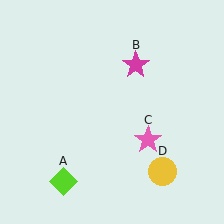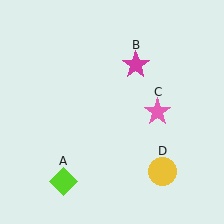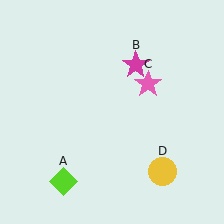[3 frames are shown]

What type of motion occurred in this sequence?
The pink star (object C) rotated counterclockwise around the center of the scene.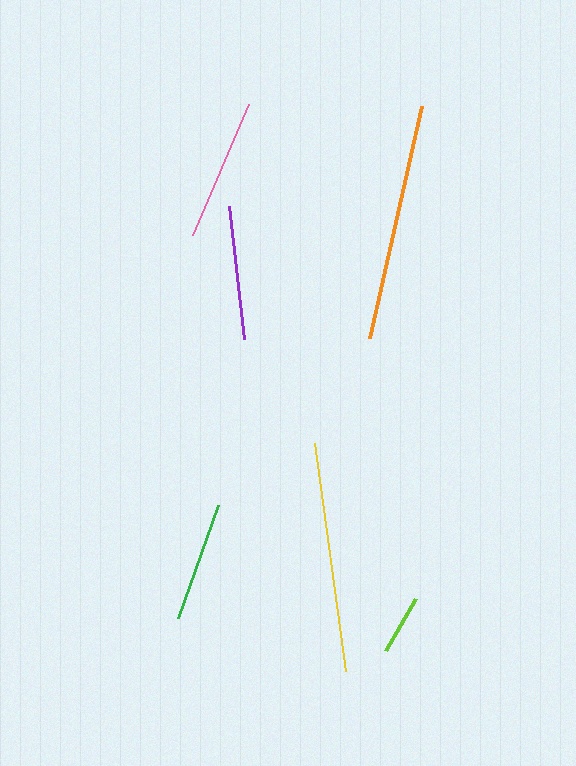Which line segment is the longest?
The orange line is the longest at approximately 237 pixels.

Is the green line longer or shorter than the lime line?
The green line is longer than the lime line.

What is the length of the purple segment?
The purple segment is approximately 134 pixels long.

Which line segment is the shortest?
The lime line is the shortest at approximately 60 pixels.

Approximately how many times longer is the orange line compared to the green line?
The orange line is approximately 2.0 times the length of the green line.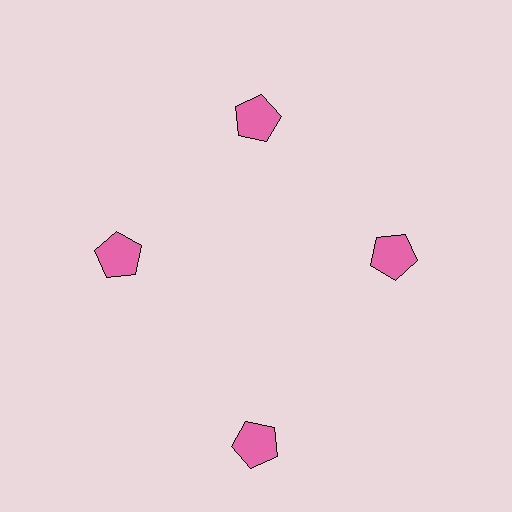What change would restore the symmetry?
The symmetry would be restored by moving it inward, back onto the ring so that all 4 pentagons sit at equal angles and equal distance from the center.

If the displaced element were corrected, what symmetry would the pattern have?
It would have 4-fold rotational symmetry — the pattern would map onto itself every 90 degrees.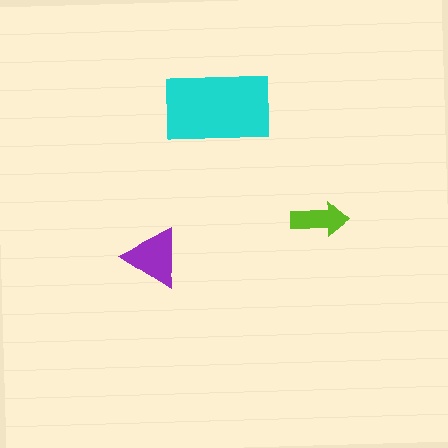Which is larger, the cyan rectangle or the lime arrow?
The cyan rectangle.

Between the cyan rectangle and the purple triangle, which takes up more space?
The cyan rectangle.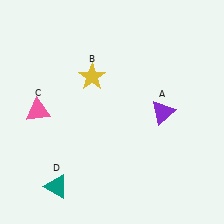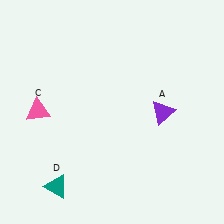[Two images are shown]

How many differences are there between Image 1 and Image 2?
There is 1 difference between the two images.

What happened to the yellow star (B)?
The yellow star (B) was removed in Image 2. It was in the top-left area of Image 1.